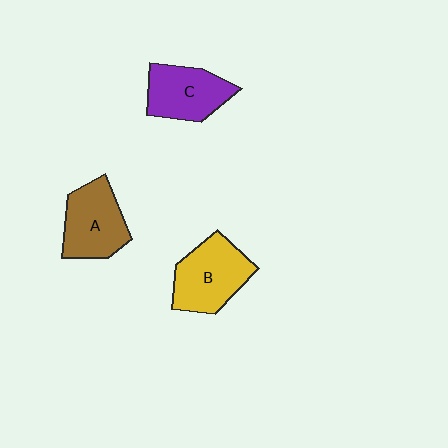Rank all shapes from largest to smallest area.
From largest to smallest: B (yellow), A (brown), C (purple).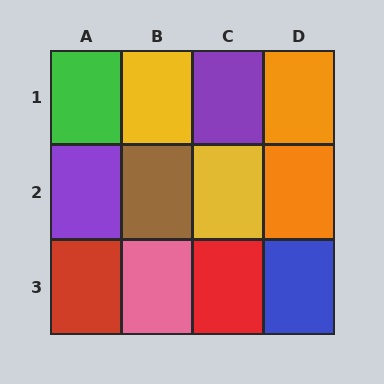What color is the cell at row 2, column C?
Yellow.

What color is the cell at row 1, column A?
Green.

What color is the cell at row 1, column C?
Purple.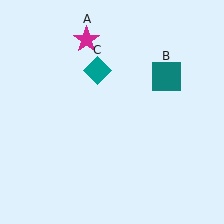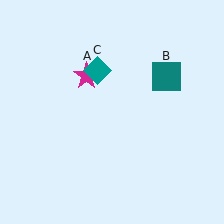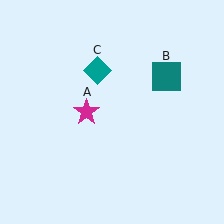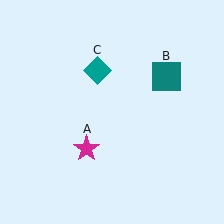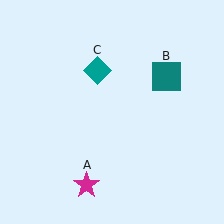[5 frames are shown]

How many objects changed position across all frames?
1 object changed position: magenta star (object A).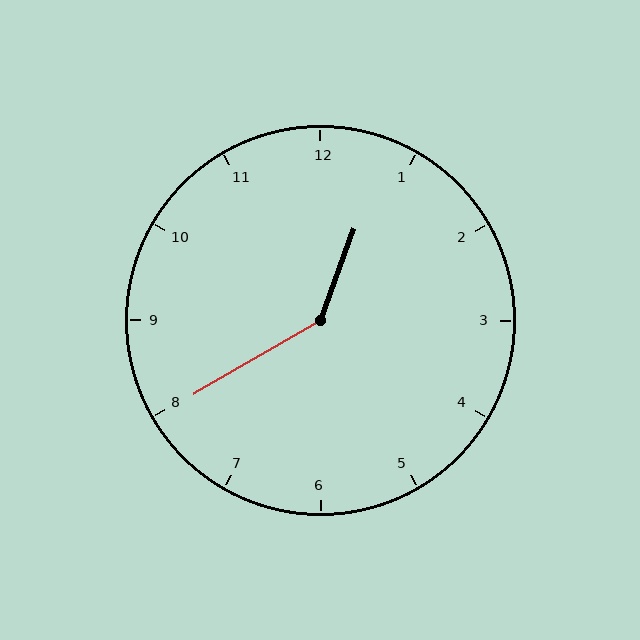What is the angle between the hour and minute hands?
Approximately 140 degrees.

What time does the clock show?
12:40.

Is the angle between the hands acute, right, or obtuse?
It is obtuse.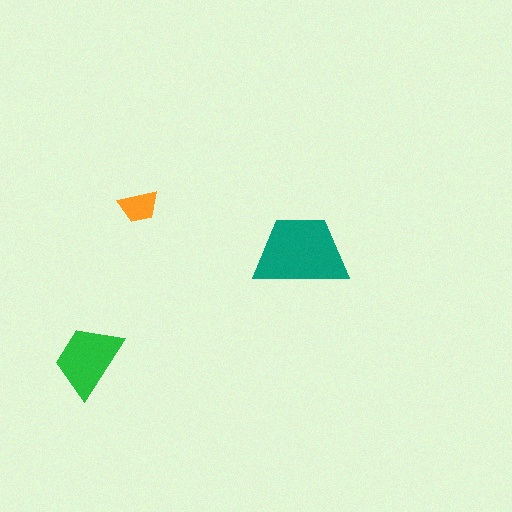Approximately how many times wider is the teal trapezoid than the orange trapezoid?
About 2.5 times wider.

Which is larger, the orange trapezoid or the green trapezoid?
The green one.